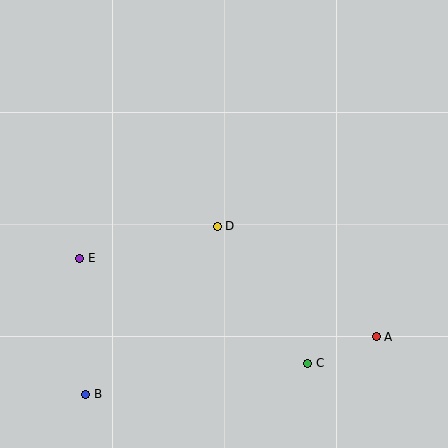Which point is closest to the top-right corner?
Point D is closest to the top-right corner.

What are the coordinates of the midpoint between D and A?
The midpoint between D and A is at (297, 282).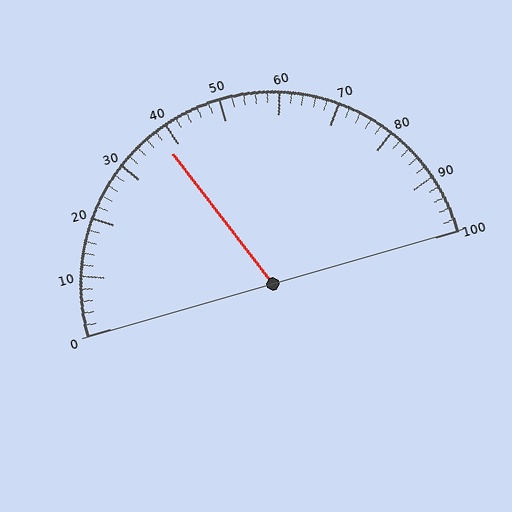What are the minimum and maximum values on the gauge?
The gauge ranges from 0 to 100.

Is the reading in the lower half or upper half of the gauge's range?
The reading is in the lower half of the range (0 to 100).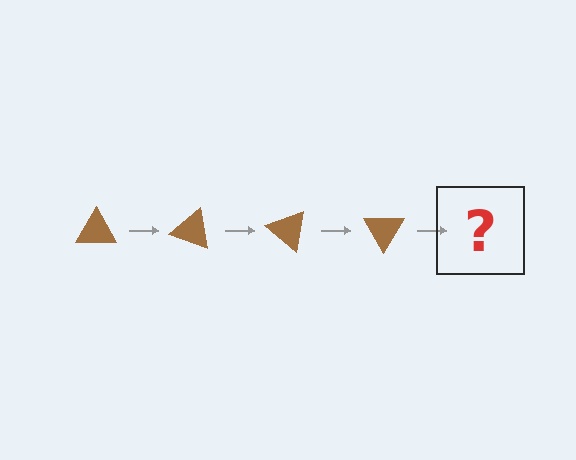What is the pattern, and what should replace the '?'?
The pattern is that the triangle rotates 20 degrees each step. The '?' should be a brown triangle rotated 80 degrees.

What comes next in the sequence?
The next element should be a brown triangle rotated 80 degrees.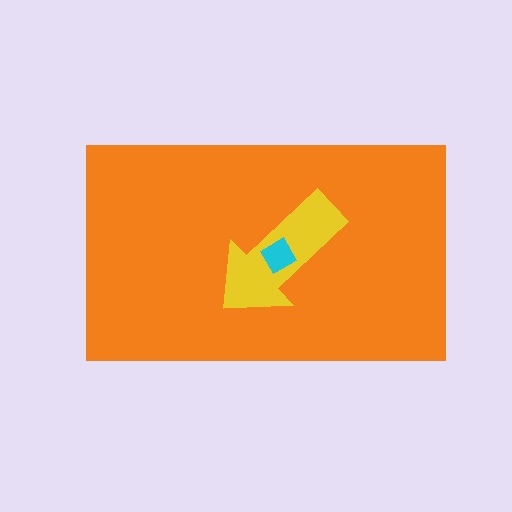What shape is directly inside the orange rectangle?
The yellow arrow.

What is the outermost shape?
The orange rectangle.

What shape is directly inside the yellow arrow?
The cyan diamond.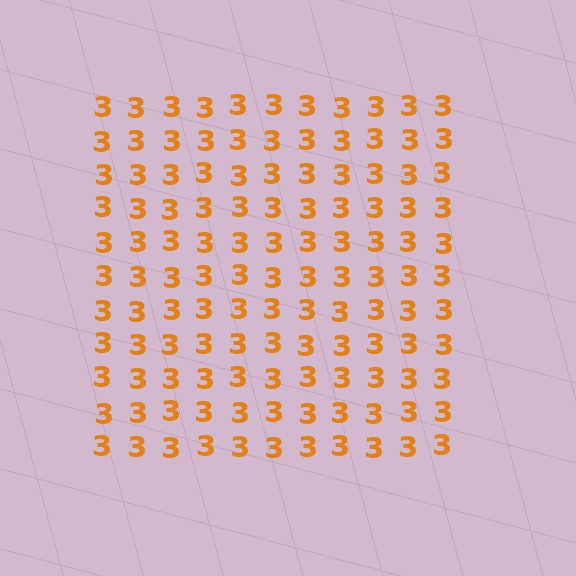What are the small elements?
The small elements are digit 3's.